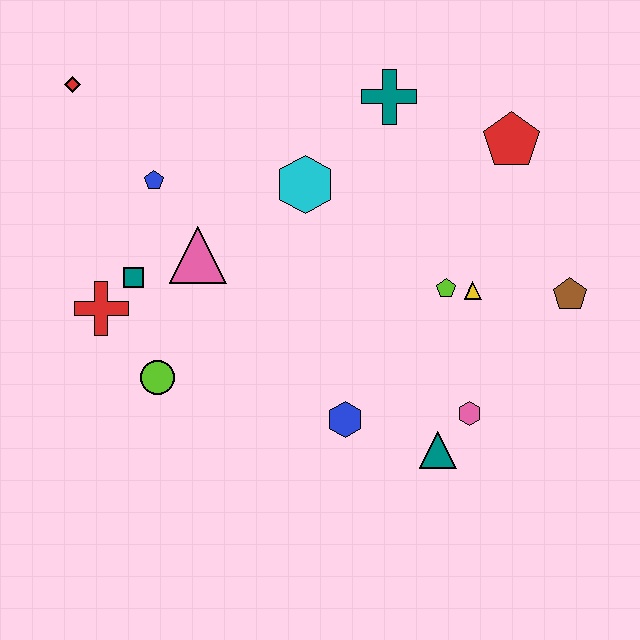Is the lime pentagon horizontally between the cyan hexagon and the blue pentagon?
No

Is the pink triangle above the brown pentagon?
Yes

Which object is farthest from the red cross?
The brown pentagon is farthest from the red cross.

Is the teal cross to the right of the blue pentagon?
Yes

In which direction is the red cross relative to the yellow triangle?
The red cross is to the left of the yellow triangle.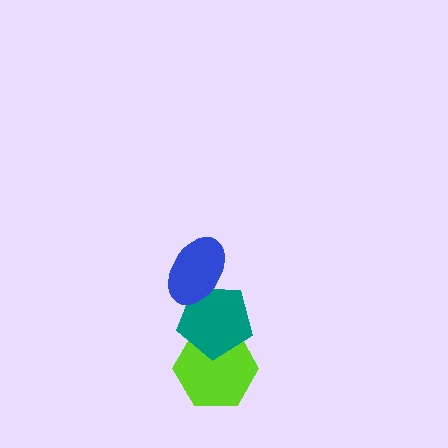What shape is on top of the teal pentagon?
The blue ellipse is on top of the teal pentagon.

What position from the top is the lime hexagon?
The lime hexagon is 3rd from the top.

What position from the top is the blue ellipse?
The blue ellipse is 1st from the top.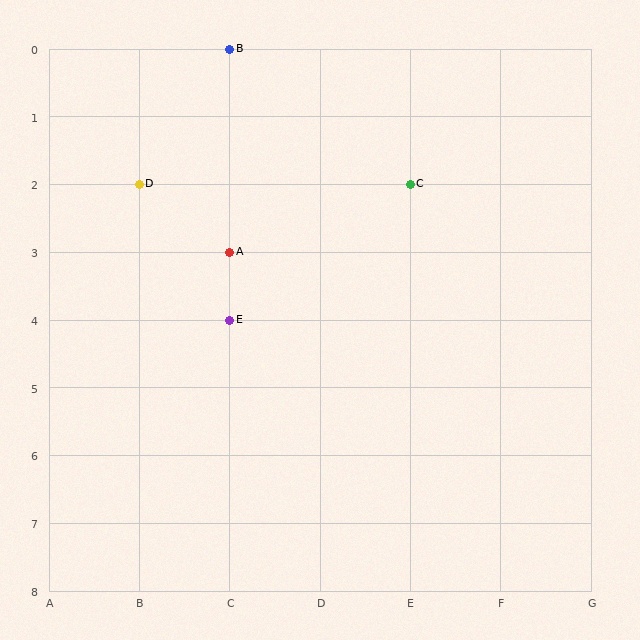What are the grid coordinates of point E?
Point E is at grid coordinates (C, 4).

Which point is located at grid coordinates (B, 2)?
Point D is at (B, 2).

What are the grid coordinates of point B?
Point B is at grid coordinates (C, 0).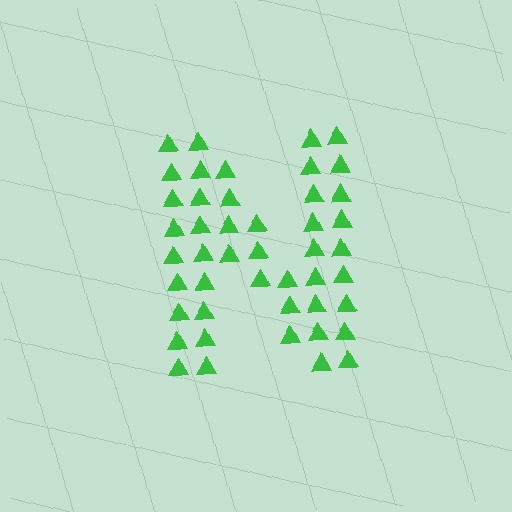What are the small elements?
The small elements are triangles.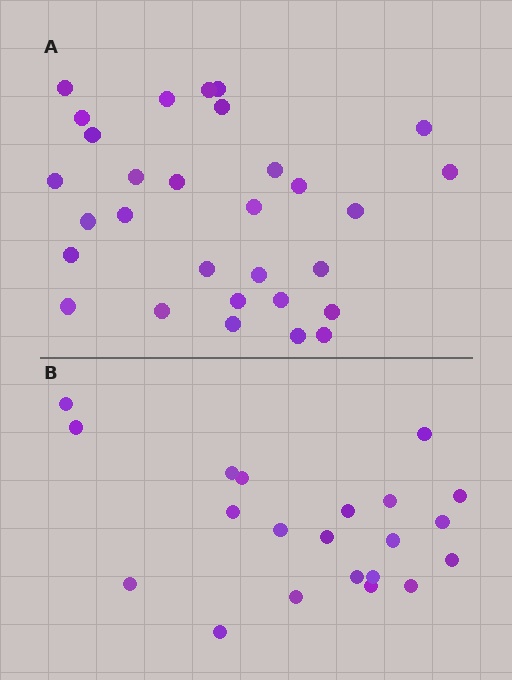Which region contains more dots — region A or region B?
Region A (the top region) has more dots.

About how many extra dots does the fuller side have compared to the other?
Region A has roughly 8 or so more dots than region B.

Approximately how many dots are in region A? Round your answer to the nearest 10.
About 30 dots.